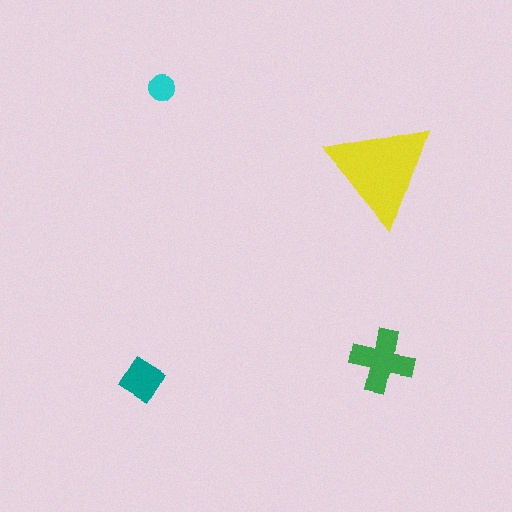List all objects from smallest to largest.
The cyan circle, the teal diamond, the green cross, the yellow triangle.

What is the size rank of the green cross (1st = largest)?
2nd.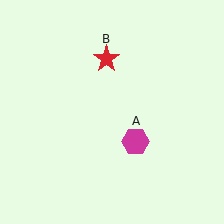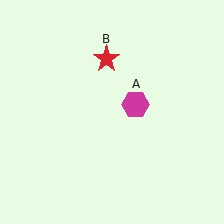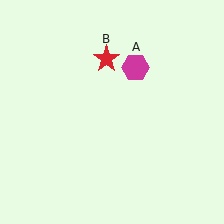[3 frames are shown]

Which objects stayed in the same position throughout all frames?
Red star (object B) remained stationary.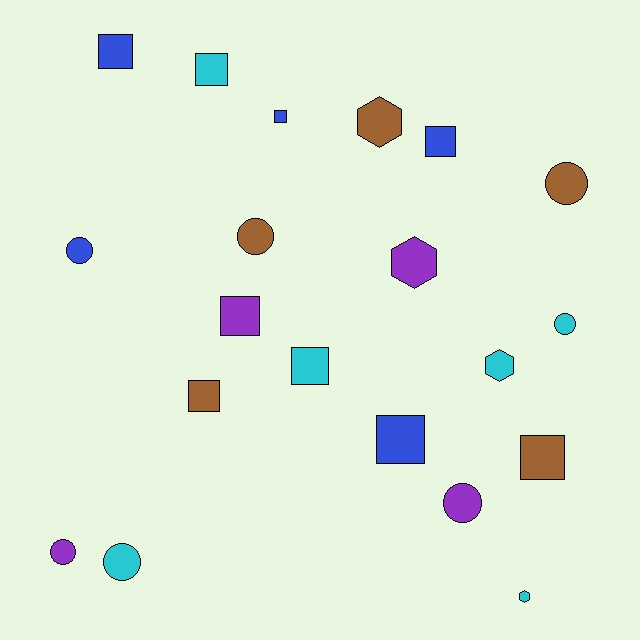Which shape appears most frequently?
Square, with 9 objects.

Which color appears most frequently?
Cyan, with 6 objects.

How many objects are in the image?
There are 20 objects.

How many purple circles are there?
There are 2 purple circles.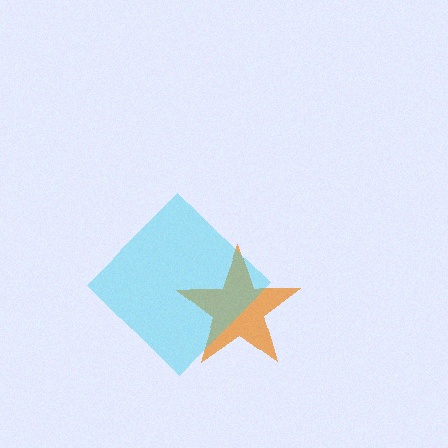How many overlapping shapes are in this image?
There are 2 overlapping shapes in the image.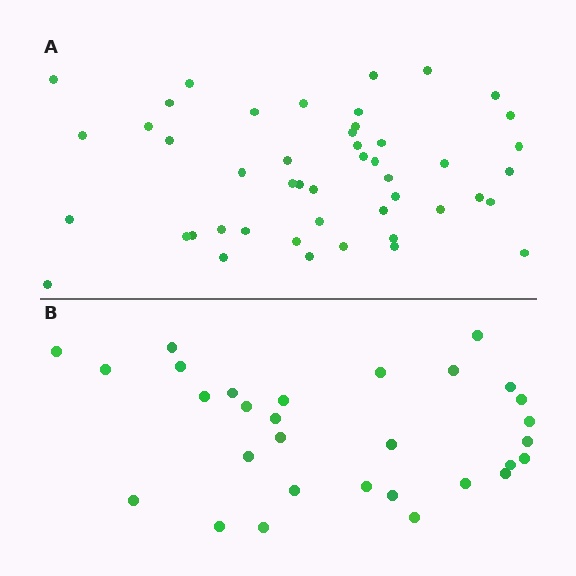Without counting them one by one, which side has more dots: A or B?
Region A (the top region) has more dots.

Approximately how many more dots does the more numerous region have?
Region A has approximately 15 more dots than region B.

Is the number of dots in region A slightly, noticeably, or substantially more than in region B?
Region A has substantially more. The ratio is roughly 1.6 to 1.